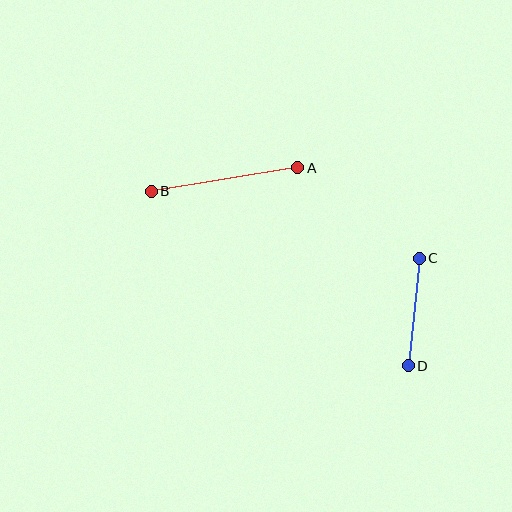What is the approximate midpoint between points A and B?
The midpoint is at approximately (224, 180) pixels.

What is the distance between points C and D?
The distance is approximately 108 pixels.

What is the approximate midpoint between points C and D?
The midpoint is at approximately (414, 312) pixels.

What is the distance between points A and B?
The distance is approximately 148 pixels.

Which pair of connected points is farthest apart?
Points A and B are farthest apart.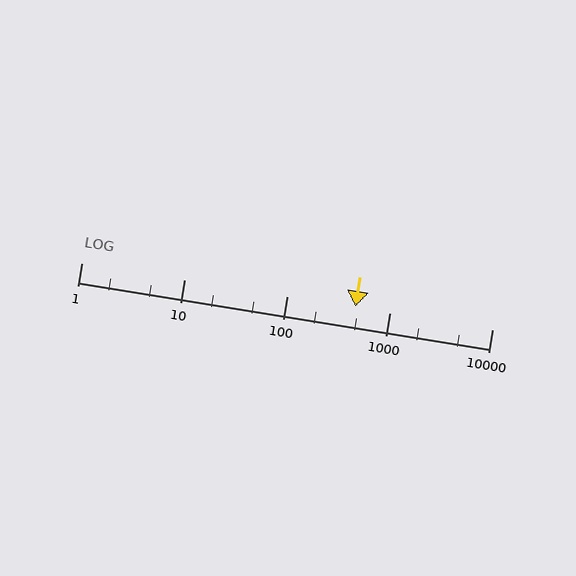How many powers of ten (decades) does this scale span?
The scale spans 4 decades, from 1 to 10000.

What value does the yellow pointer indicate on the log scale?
The pointer indicates approximately 470.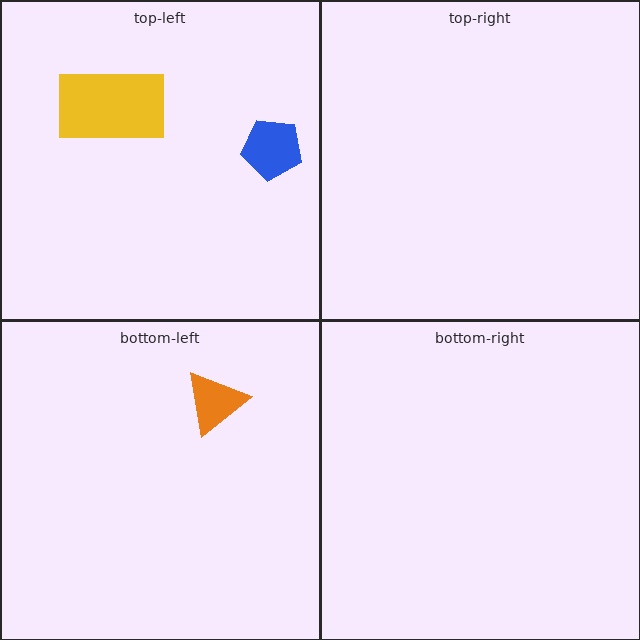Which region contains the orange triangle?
The bottom-left region.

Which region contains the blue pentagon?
The top-left region.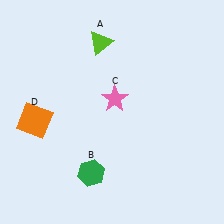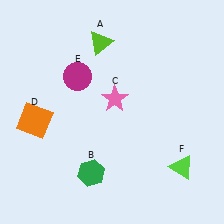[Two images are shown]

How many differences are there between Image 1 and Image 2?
There are 2 differences between the two images.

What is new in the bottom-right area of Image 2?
A lime triangle (F) was added in the bottom-right area of Image 2.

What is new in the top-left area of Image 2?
A magenta circle (E) was added in the top-left area of Image 2.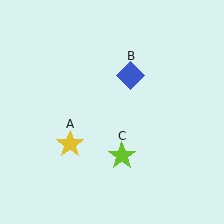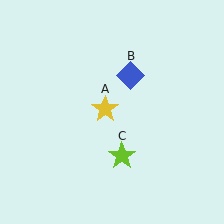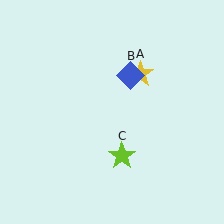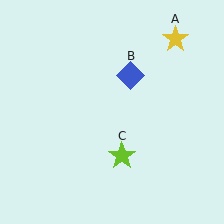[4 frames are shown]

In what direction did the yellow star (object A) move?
The yellow star (object A) moved up and to the right.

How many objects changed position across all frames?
1 object changed position: yellow star (object A).